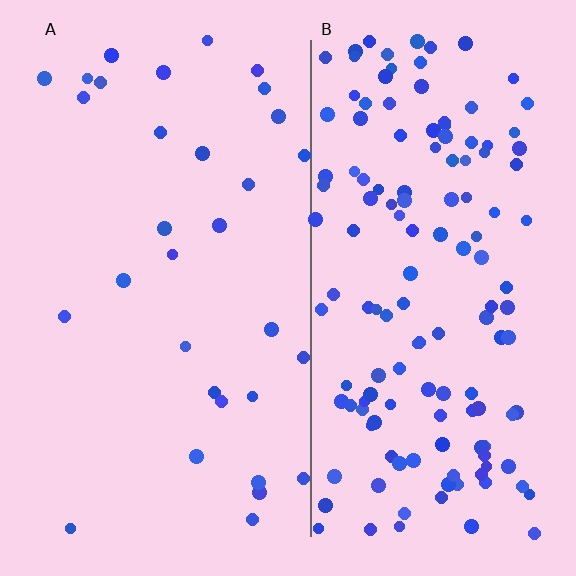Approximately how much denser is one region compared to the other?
Approximately 4.5× — region B over region A.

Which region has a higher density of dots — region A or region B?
B (the right).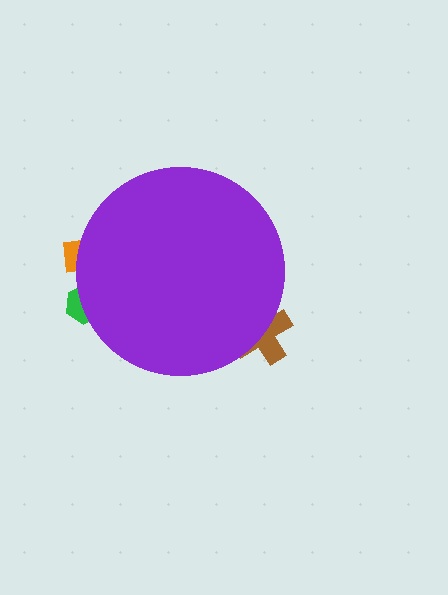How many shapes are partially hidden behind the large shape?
3 shapes are partially hidden.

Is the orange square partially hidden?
Yes, the orange square is partially hidden behind the purple circle.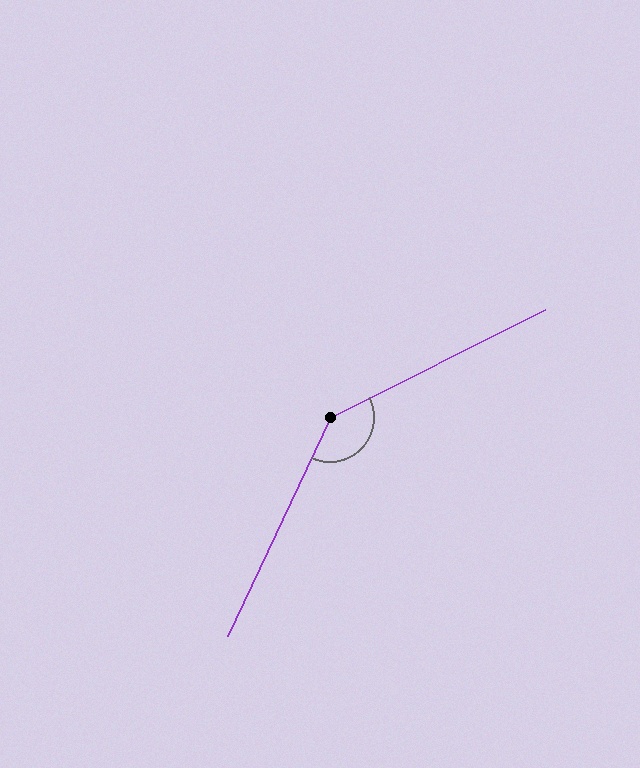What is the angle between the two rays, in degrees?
Approximately 142 degrees.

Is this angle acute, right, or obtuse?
It is obtuse.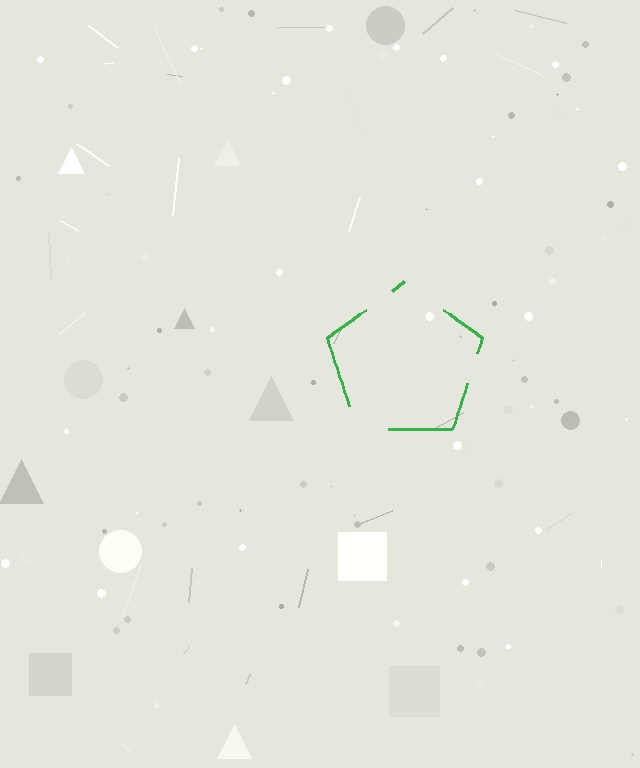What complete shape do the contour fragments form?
The contour fragments form a pentagon.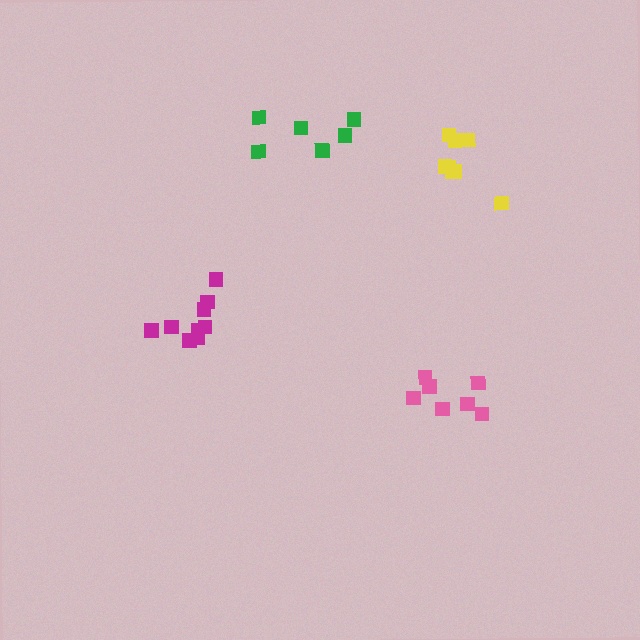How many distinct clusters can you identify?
There are 4 distinct clusters.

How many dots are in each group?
Group 1: 9 dots, Group 2: 6 dots, Group 3: 7 dots, Group 4: 8 dots (30 total).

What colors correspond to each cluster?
The clusters are colored: magenta, green, pink, yellow.